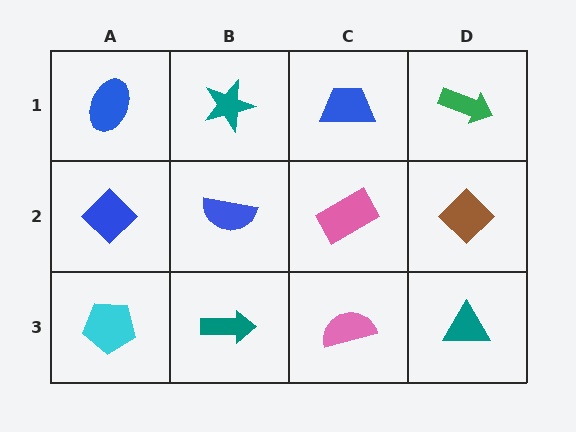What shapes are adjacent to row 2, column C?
A blue trapezoid (row 1, column C), a pink semicircle (row 3, column C), a blue semicircle (row 2, column B), a brown diamond (row 2, column D).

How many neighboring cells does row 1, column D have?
2.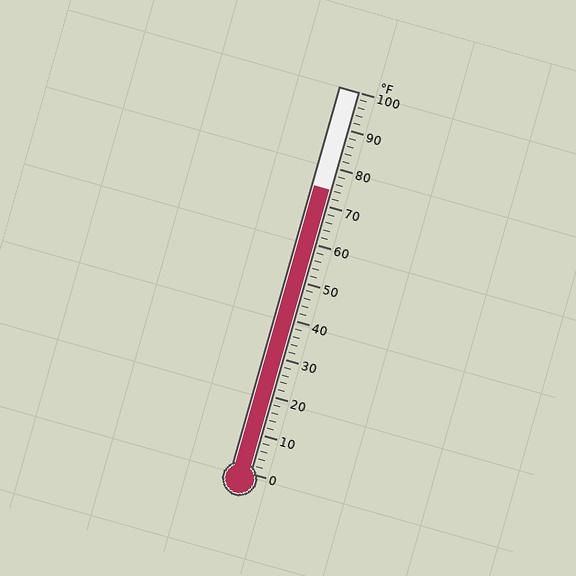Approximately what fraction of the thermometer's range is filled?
The thermometer is filled to approximately 75% of its range.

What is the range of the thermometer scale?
The thermometer scale ranges from 0°F to 100°F.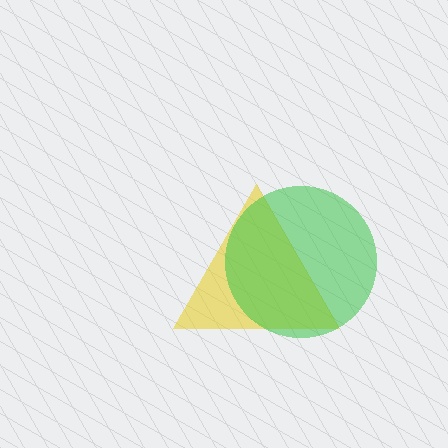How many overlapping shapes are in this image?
There are 2 overlapping shapes in the image.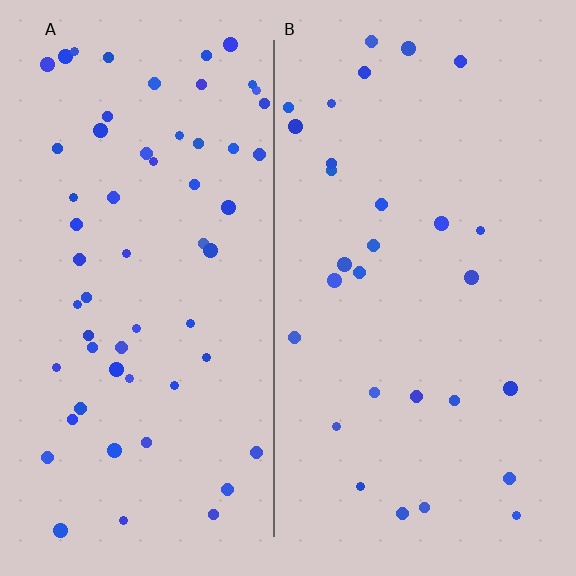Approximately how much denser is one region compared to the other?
Approximately 2.0× — region A over region B.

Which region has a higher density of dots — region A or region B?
A (the left).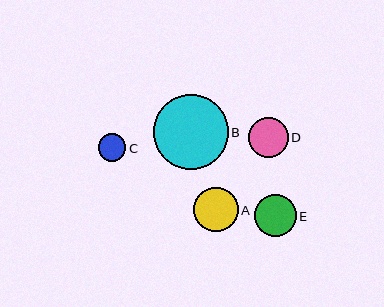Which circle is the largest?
Circle B is the largest with a size of approximately 74 pixels.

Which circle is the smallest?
Circle C is the smallest with a size of approximately 27 pixels.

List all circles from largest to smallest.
From largest to smallest: B, A, E, D, C.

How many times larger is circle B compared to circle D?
Circle B is approximately 1.8 times the size of circle D.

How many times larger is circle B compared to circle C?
Circle B is approximately 2.7 times the size of circle C.